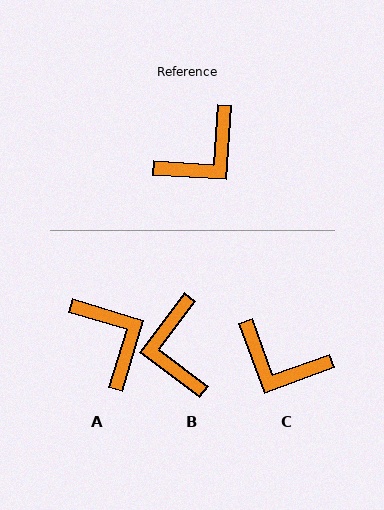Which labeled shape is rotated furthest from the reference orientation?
B, about 123 degrees away.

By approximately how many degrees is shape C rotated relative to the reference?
Approximately 66 degrees clockwise.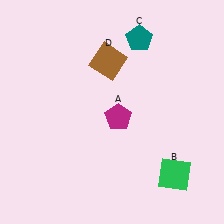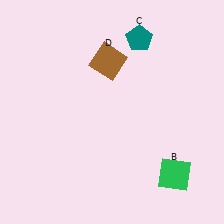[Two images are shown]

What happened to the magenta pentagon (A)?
The magenta pentagon (A) was removed in Image 2. It was in the bottom-right area of Image 1.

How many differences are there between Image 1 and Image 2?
There is 1 difference between the two images.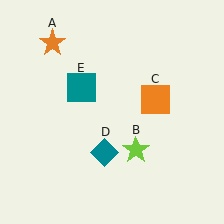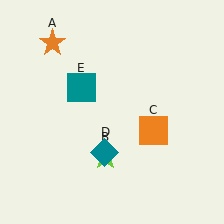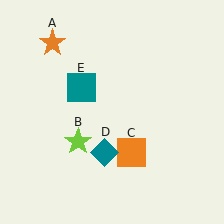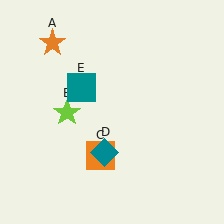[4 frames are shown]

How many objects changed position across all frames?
2 objects changed position: lime star (object B), orange square (object C).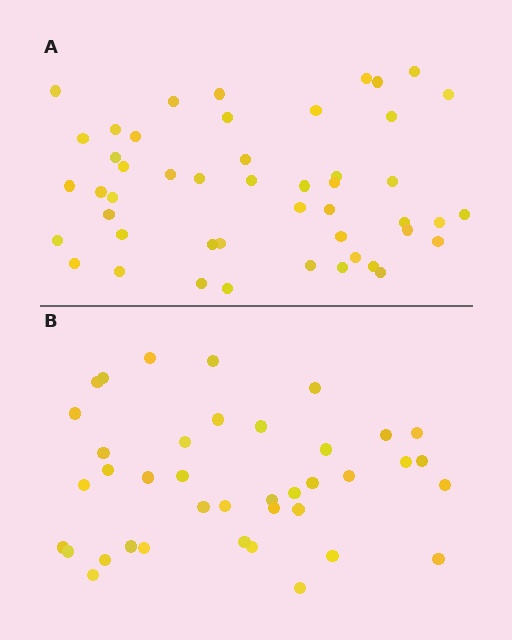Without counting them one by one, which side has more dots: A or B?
Region A (the top region) has more dots.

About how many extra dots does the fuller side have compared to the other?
Region A has roughly 8 or so more dots than region B.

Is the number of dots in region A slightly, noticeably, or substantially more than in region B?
Region A has only slightly more — the two regions are fairly close. The ratio is roughly 1.2 to 1.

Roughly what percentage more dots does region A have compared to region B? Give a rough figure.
About 25% more.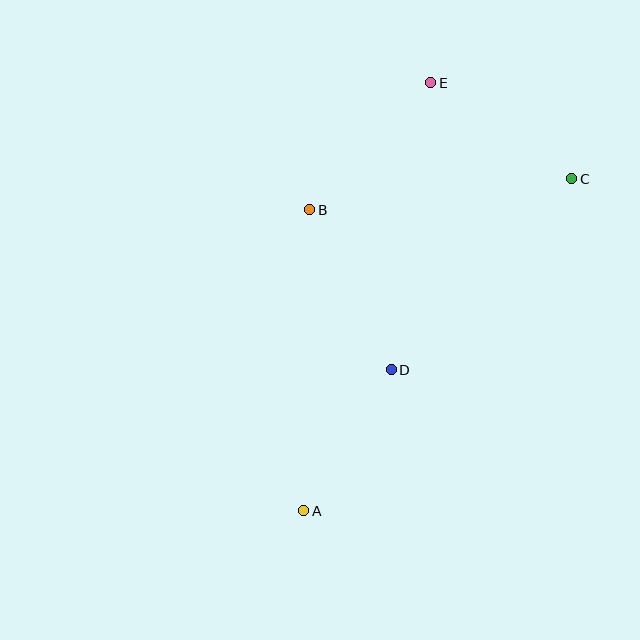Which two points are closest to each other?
Points A and D are closest to each other.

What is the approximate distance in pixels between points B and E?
The distance between B and E is approximately 175 pixels.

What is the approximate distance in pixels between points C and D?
The distance between C and D is approximately 263 pixels.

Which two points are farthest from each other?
Points A and E are farthest from each other.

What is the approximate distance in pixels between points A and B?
The distance between A and B is approximately 301 pixels.